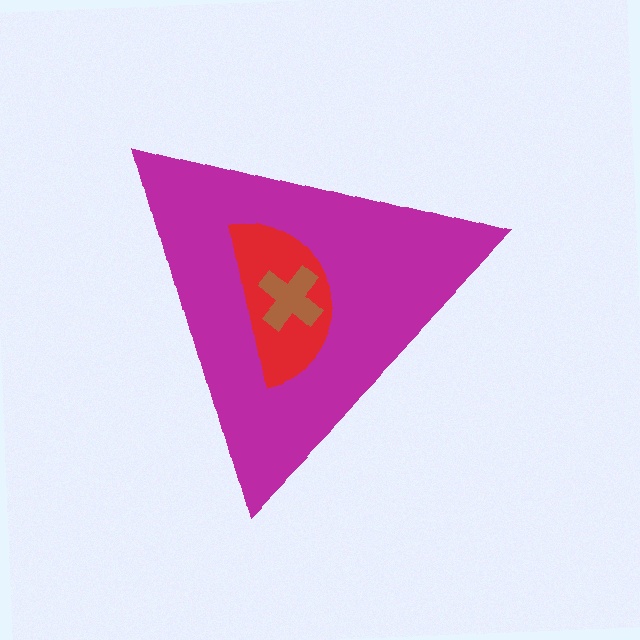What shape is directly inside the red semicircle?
The brown cross.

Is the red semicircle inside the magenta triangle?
Yes.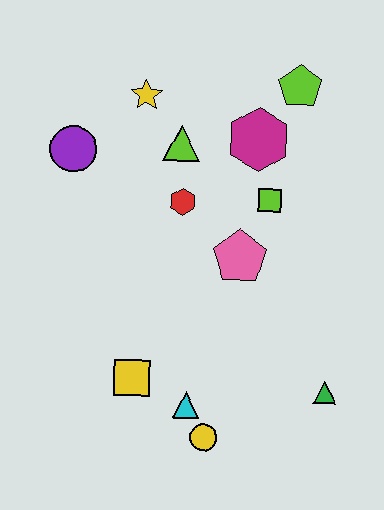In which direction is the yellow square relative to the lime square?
The yellow square is below the lime square.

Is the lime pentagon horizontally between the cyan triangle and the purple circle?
No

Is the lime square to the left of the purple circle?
No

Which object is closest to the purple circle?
The yellow star is closest to the purple circle.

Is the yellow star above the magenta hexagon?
Yes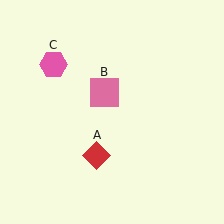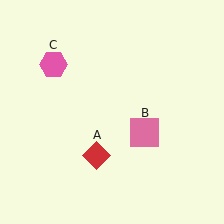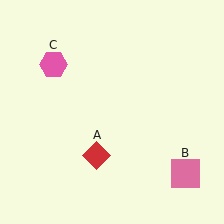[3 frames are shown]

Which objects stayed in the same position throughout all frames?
Red diamond (object A) and pink hexagon (object C) remained stationary.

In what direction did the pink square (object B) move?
The pink square (object B) moved down and to the right.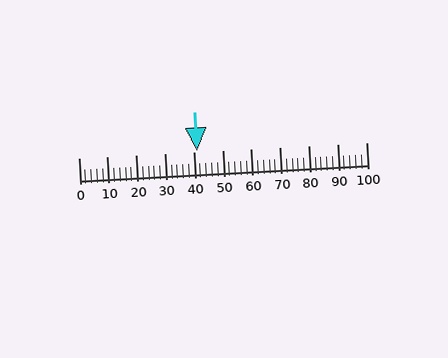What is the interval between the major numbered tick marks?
The major tick marks are spaced 10 units apart.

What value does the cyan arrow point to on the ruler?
The cyan arrow points to approximately 41.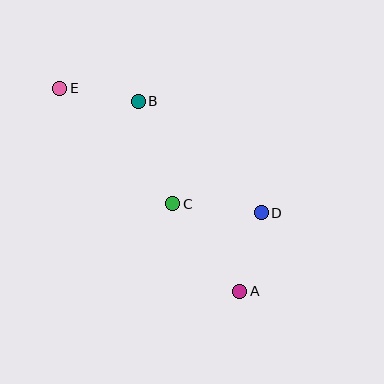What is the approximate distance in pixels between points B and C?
The distance between B and C is approximately 108 pixels.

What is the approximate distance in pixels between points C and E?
The distance between C and E is approximately 162 pixels.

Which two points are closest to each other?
Points B and E are closest to each other.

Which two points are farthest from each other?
Points A and E are farthest from each other.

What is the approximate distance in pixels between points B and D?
The distance between B and D is approximately 166 pixels.